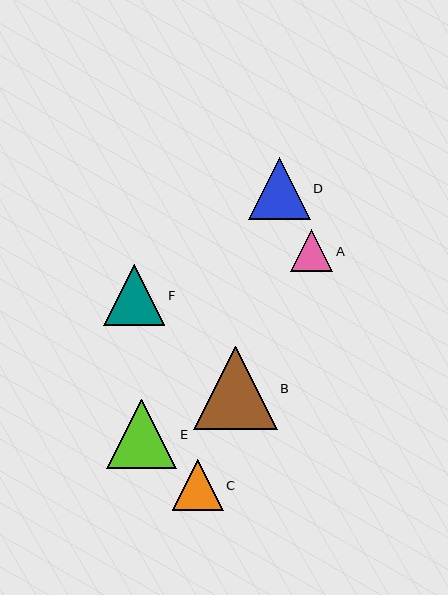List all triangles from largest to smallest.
From largest to smallest: B, E, D, F, C, A.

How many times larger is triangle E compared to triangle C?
Triangle E is approximately 1.4 times the size of triangle C.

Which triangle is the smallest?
Triangle A is the smallest with a size of approximately 43 pixels.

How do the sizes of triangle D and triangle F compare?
Triangle D and triangle F are approximately the same size.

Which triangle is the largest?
Triangle B is the largest with a size of approximately 83 pixels.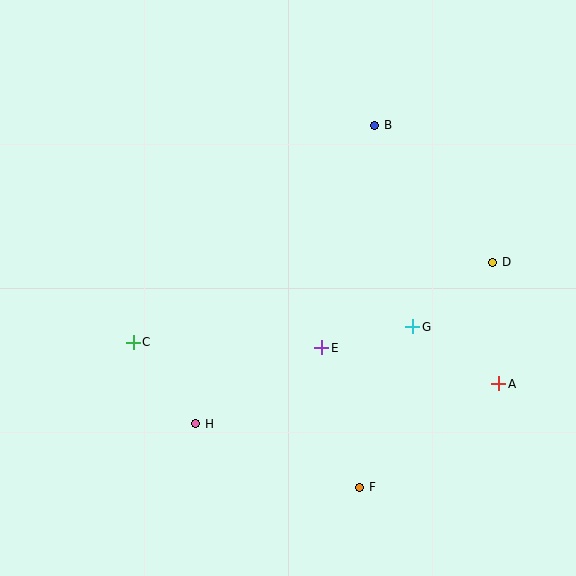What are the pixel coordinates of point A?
Point A is at (499, 384).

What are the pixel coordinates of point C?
Point C is at (133, 342).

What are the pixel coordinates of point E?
Point E is at (322, 348).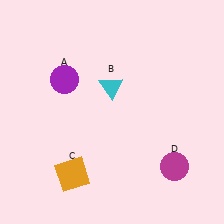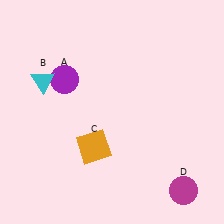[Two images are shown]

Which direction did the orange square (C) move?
The orange square (C) moved up.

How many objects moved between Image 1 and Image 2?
3 objects moved between the two images.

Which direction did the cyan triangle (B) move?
The cyan triangle (B) moved left.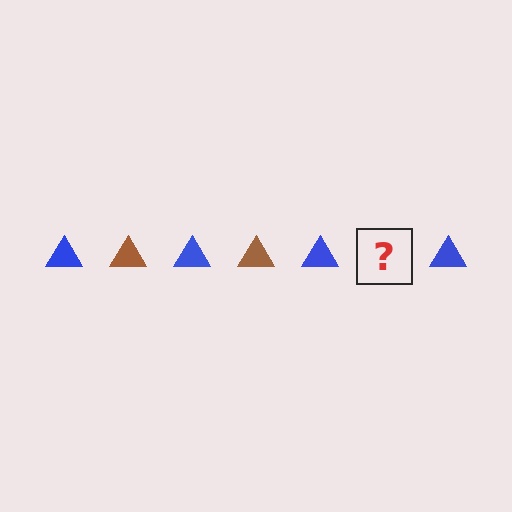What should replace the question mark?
The question mark should be replaced with a brown triangle.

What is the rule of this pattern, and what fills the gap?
The rule is that the pattern cycles through blue, brown triangles. The gap should be filled with a brown triangle.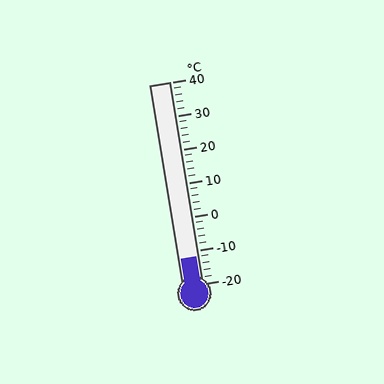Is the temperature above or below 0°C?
The temperature is below 0°C.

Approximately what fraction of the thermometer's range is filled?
The thermometer is filled to approximately 15% of its range.